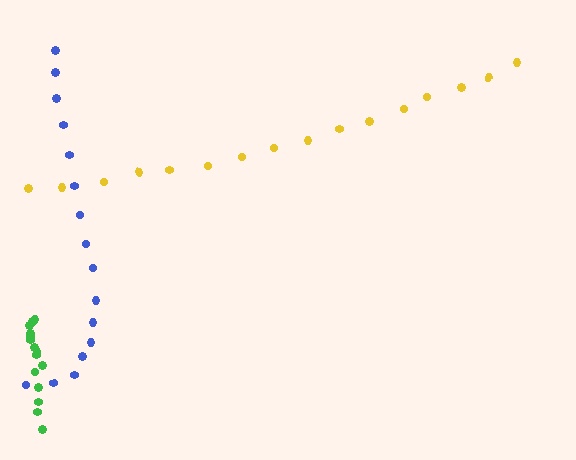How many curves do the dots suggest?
There are 3 distinct paths.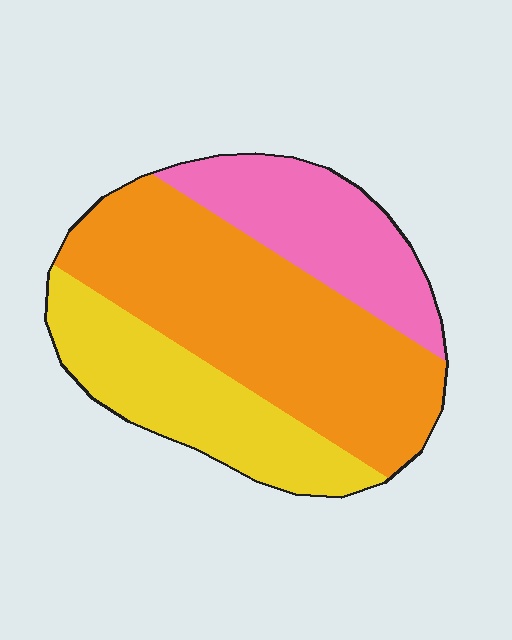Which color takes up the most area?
Orange, at roughly 50%.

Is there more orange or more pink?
Orange.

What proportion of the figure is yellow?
Yellow takes up about one quarter (1/4) of the figure.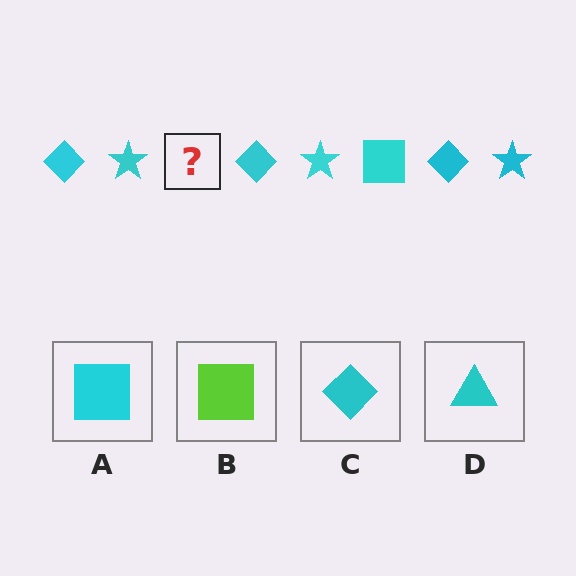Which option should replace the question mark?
Option A.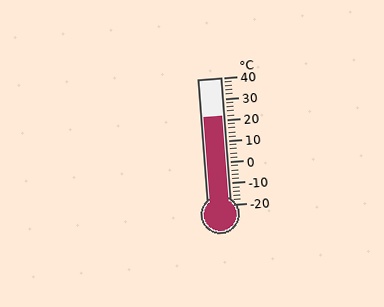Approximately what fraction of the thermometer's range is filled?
The thermometer is filled to approximately 70% of its range.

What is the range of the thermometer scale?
The thermometer scale ranges from -20°C to 40°C.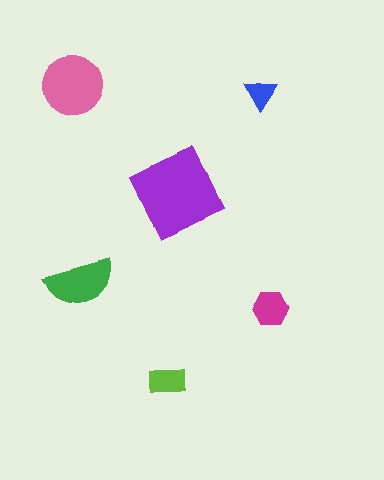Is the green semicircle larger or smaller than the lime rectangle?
Larger.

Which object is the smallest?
The blue triangle.